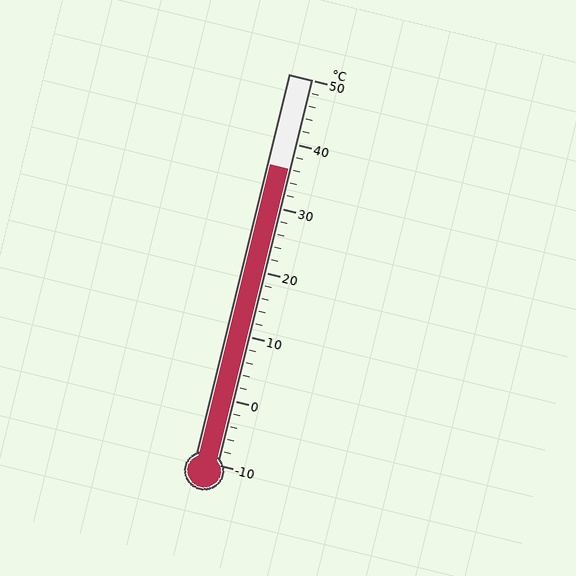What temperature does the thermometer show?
The thermometer shows approximately 36°C.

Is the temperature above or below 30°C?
The temperature is above 30°C.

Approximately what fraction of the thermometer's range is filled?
The thermometer is filled to approximately 75% of its range.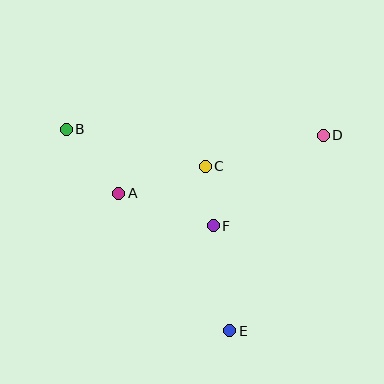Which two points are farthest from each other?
Points B and E are farthest from each other.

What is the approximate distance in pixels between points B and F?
The distance between B and F is approximately 176 pixels.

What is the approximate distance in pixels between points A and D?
The distance between A and D is approximately 212 pixels.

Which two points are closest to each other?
Points C and F are closest to each other.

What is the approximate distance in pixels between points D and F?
The distance between D and F is approximately 142 pixels.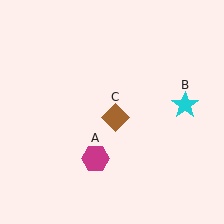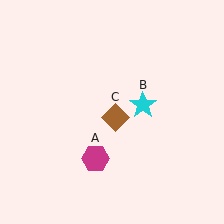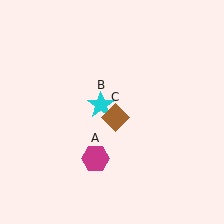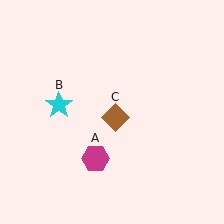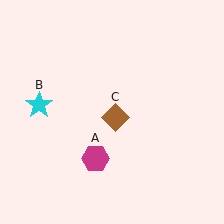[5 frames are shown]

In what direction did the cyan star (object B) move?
The cyan star (object B) moved left.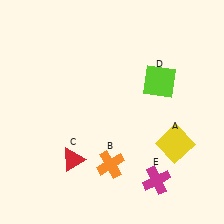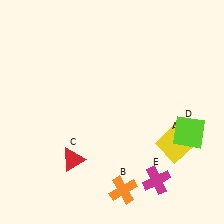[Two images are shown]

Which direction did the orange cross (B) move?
The orange cross (B) moved down.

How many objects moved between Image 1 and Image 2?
2 objects moved between the two images.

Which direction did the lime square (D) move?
The lime square (D) moved down.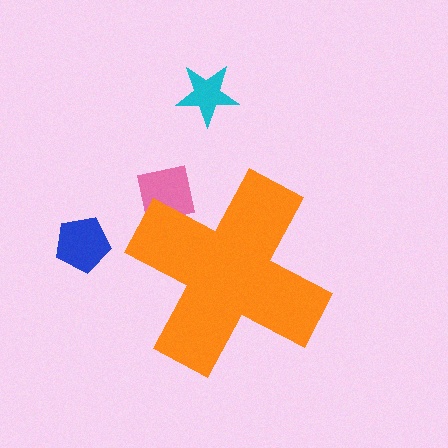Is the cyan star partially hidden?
No, the cyan star is fully visible.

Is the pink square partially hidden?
Yes, the pink square is partially hidden behind the orange cross.